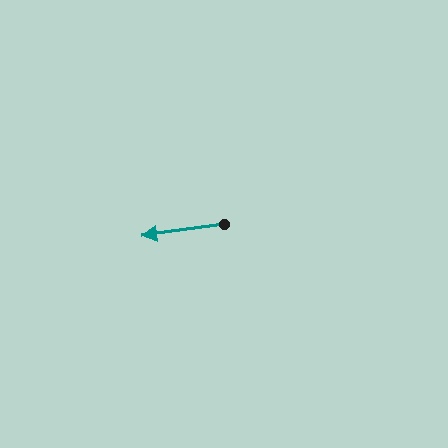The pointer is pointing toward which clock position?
Roughly 9 o'clock.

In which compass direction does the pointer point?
West.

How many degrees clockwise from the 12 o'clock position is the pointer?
Approximately 262 degrees.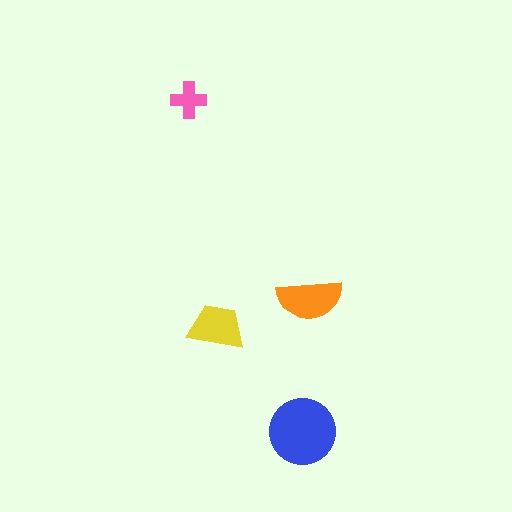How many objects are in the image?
There are 4 objects in the image.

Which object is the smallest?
The pink cross.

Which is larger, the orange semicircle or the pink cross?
The orange semicircle.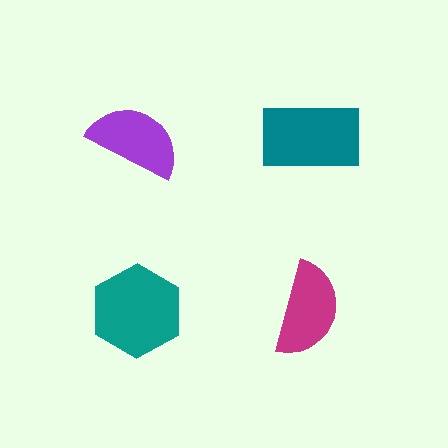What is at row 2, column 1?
A teal hexagon.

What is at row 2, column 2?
A magenta semicircle.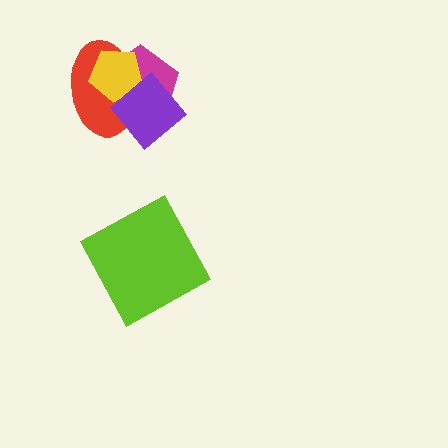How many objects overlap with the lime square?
0 objects overlap with the lime square.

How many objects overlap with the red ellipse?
3 objects overlap with the red ellipse.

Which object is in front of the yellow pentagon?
The purple diamond is in front of the yellow pentagon.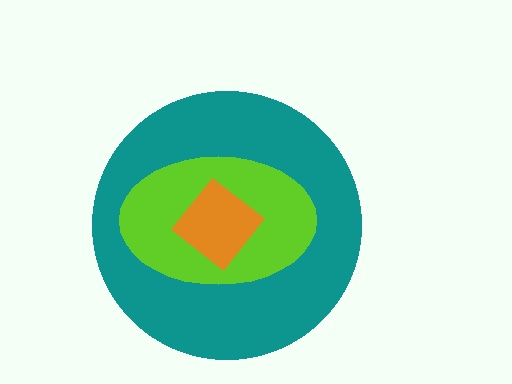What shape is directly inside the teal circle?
The lime ellipse.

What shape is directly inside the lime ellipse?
The orange diamond.